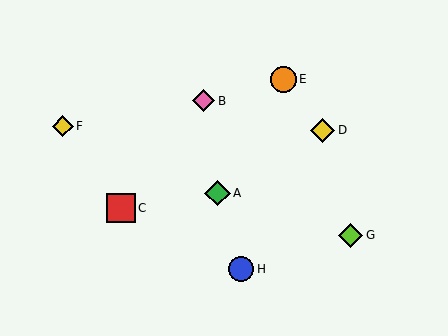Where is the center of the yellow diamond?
The center of the yellow diamond is at (63, 126).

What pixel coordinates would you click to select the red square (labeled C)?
Click at (121, 208) to select the red square C.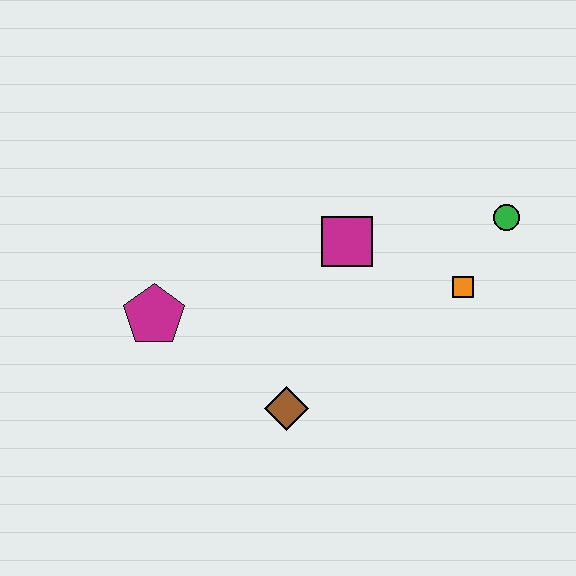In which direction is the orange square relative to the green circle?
The orange square is below the green circle.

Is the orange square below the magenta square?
Yes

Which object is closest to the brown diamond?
The magenta pentagon is closest to the brown diamond.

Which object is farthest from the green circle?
The magenta pentagon is farthest from the green circle.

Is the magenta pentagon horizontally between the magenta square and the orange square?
No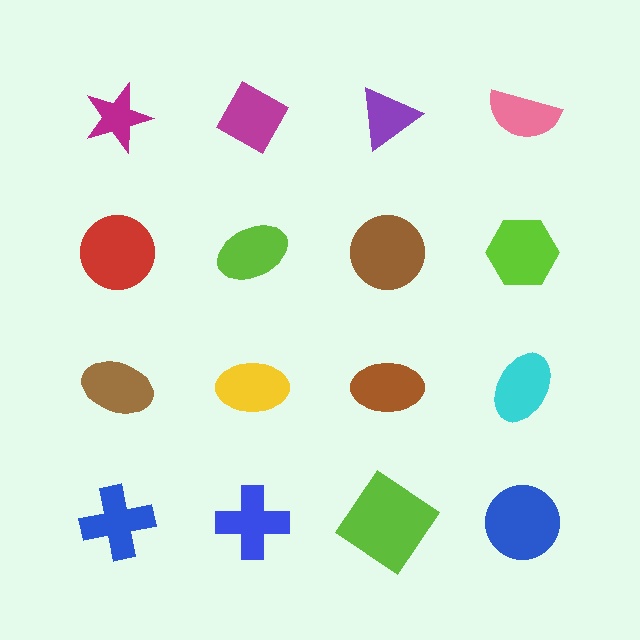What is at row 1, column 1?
A magenta star.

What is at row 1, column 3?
A purple triangle.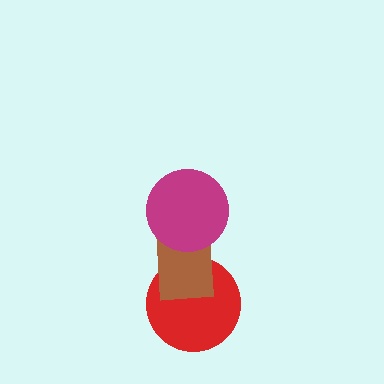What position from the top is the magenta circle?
The magenta circle is 1st from the top.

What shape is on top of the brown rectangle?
The magenta circle is on top of the brown rectangle.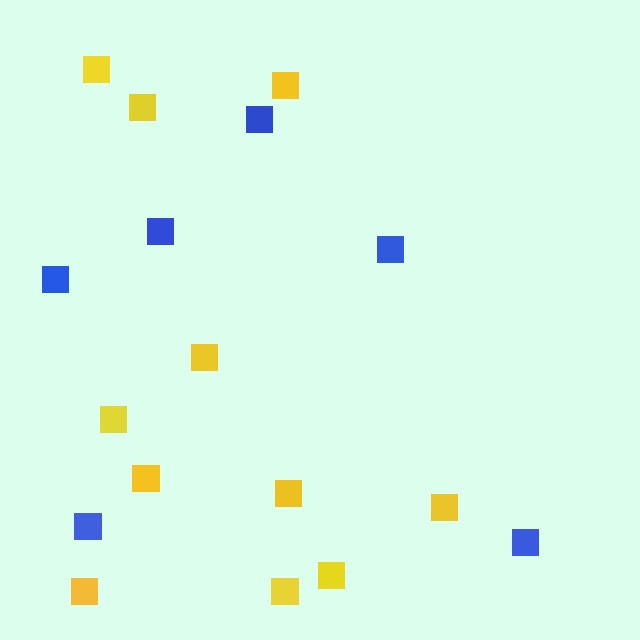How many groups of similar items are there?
There are 2 groups: one group of yellow squares (11) and one group of blue squares (6).